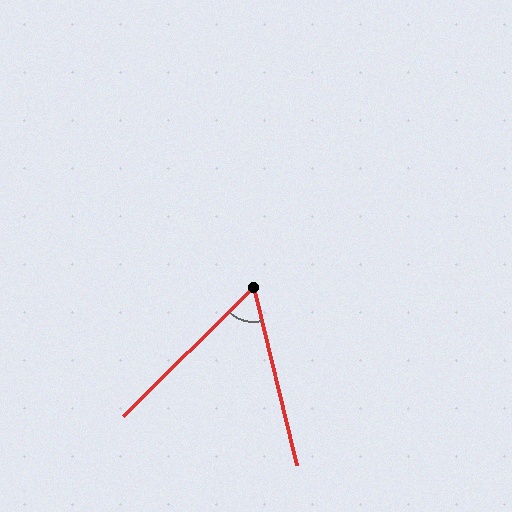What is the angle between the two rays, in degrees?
Approximately 59 degrees.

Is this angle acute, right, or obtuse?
It is acute.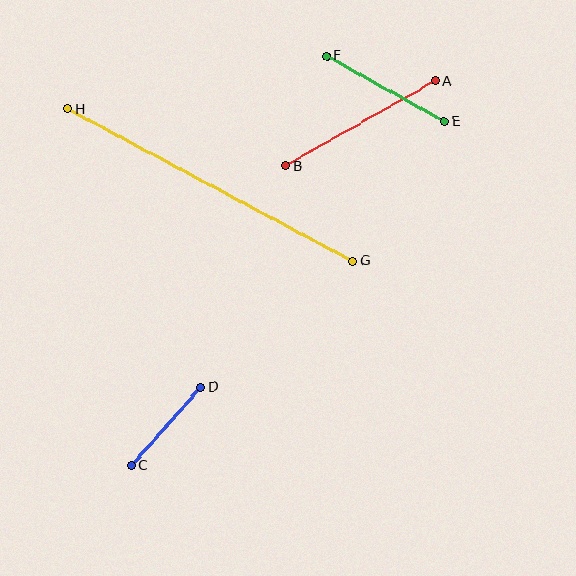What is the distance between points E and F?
The distance is approximately 135 pixels.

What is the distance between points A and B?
The distance is approximately 172 pixels.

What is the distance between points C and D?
The distance is approximately 105 pixels.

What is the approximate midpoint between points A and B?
The midpoint is at approximately (361, 123) pixels.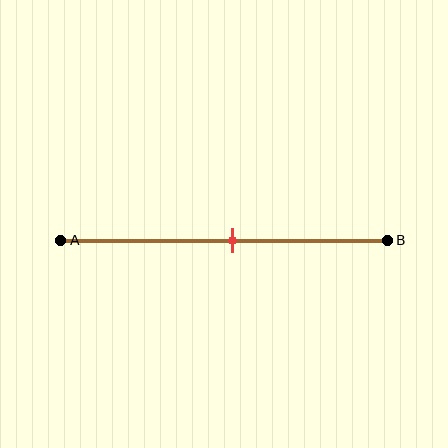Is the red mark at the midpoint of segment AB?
Yes, the mark is approximately at the midpoint.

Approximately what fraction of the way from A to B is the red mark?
The red mark is approximately 55% of the way from A to B.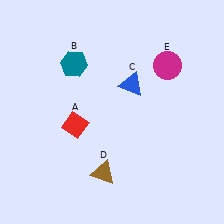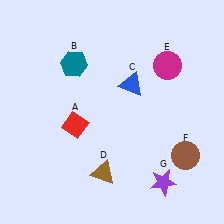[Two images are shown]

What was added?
A brown circle (F), a purple star (G) were added in Image 2.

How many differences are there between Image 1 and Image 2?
There are 2 differences between the two images.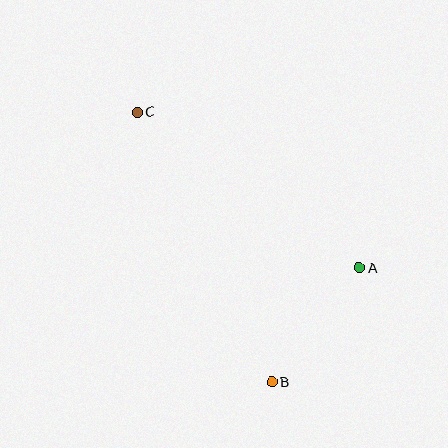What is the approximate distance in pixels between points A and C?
The distance between A and C is approximately 272 pixels.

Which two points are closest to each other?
Points A and B are closest to each other.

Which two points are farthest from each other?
Points B and C are farthest from each other.